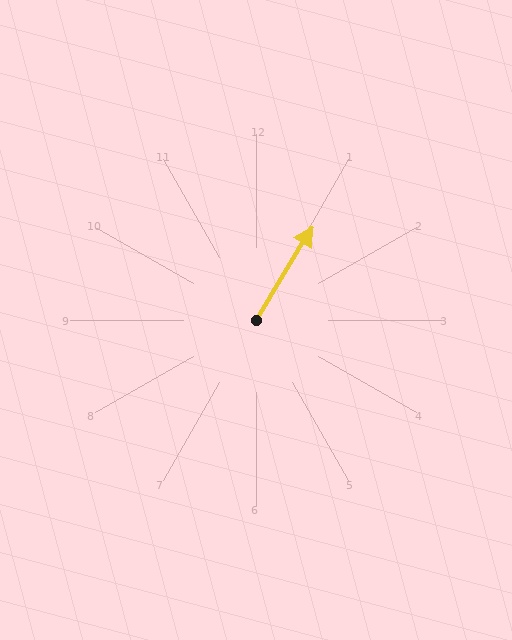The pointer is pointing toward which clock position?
Roughly 1 o'clock.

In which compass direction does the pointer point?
Northeast.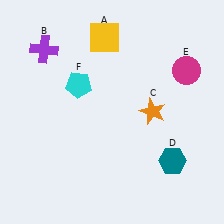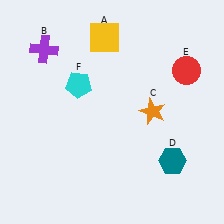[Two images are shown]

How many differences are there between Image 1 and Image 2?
There is 1 difference between the two images.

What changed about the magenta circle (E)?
In Image 1, E is magenta. In Image 2, it changed to red.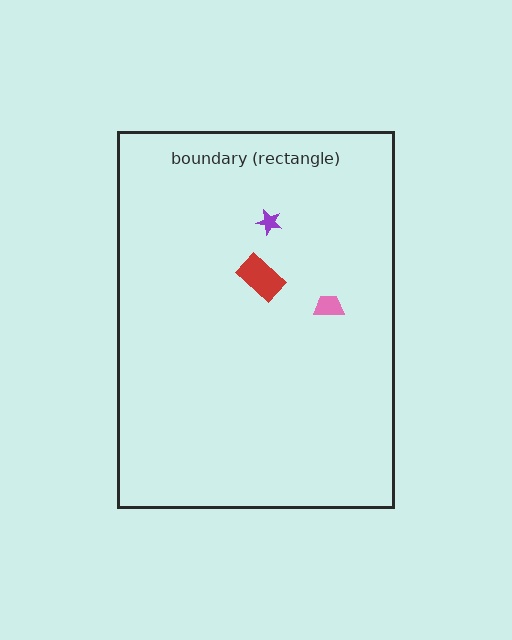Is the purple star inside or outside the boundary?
Inside.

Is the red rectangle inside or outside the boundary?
Inside.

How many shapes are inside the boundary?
3 inside, 0 outside.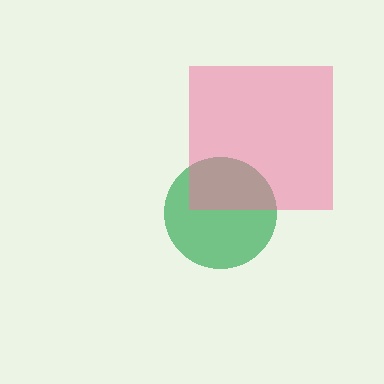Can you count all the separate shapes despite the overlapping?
Yes, there are 2 separate shapes.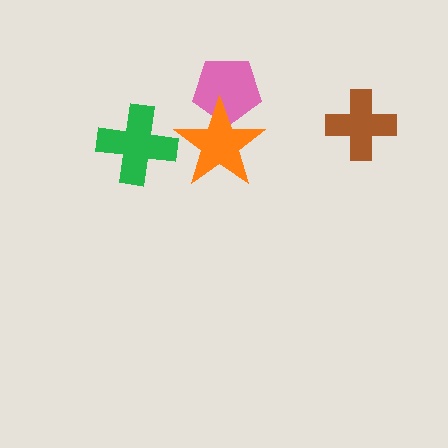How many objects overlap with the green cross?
0 objects overlap with the green cross.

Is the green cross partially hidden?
No, no other shape covers it.